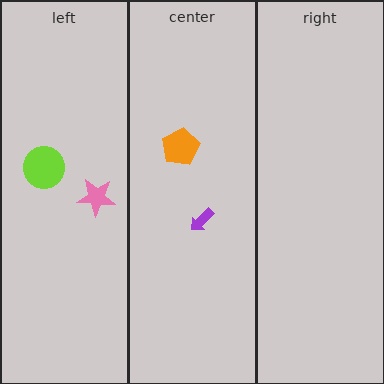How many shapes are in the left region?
2.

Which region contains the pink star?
The left region.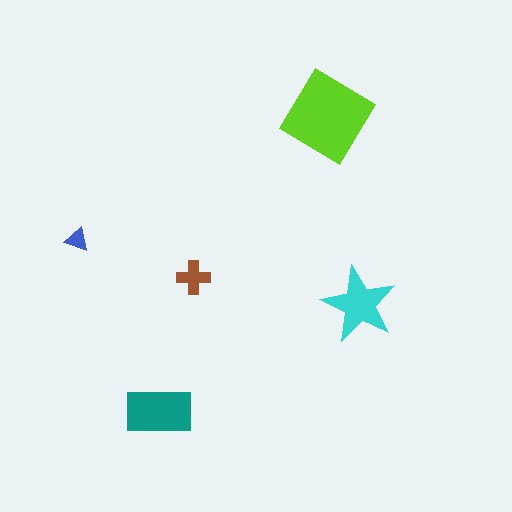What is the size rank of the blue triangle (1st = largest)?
5th.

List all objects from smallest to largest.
The blue triangle, the brown cross, the cyan star, the teal rectangle, the lime diamond.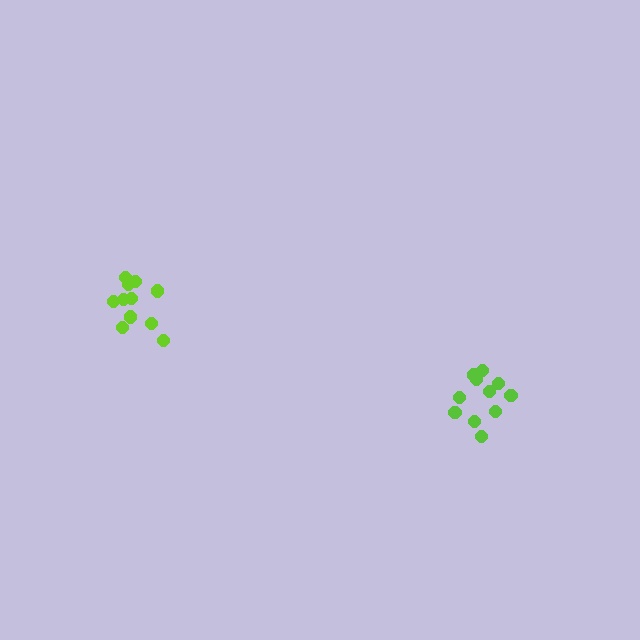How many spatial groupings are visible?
There are 2 spatial groupings.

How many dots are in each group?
Group 1: 11 dots, Group 2: 11 dots (22 total).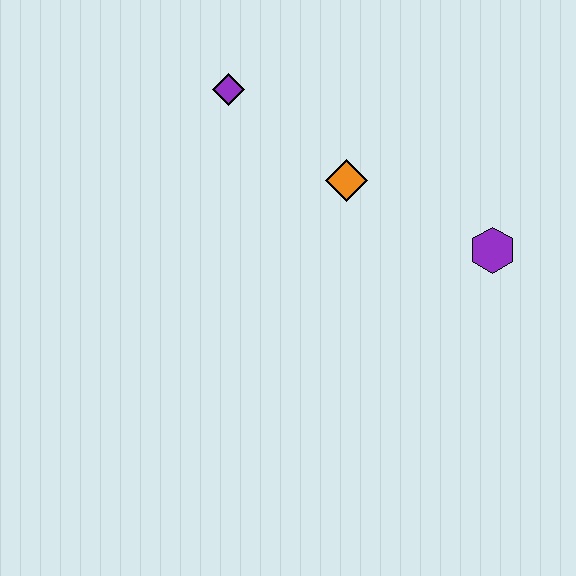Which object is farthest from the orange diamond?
The purple hexagon is farthest from the orange diamond.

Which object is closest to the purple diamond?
The orange diamond is closest to the purple diamond.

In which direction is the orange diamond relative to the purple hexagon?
The orange diamond is to the left of the purple hexagon.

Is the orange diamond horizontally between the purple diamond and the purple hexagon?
Yes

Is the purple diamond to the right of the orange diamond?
No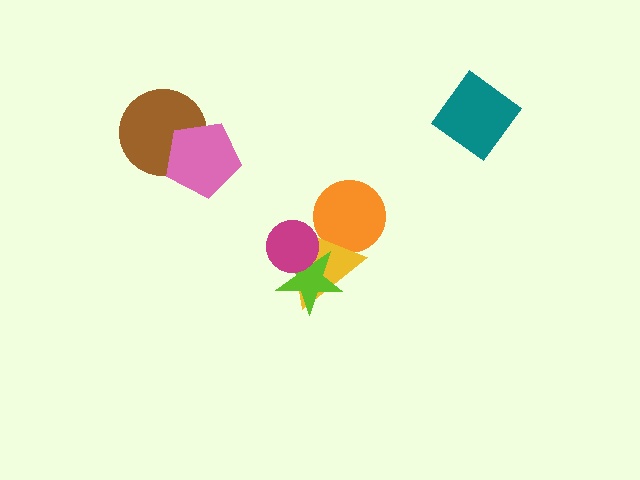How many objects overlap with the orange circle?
1 object overlaps with the orange circle.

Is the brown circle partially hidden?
Yes, it is partially covered by another shape.